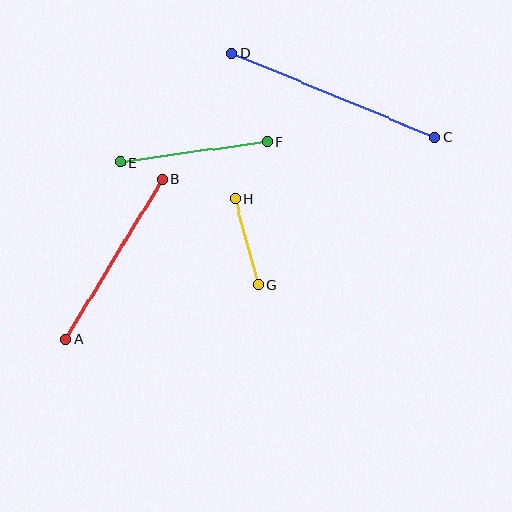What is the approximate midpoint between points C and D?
The midpoint is at approximately (334, 95) pixels.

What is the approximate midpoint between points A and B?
The midpoint is at approximately (114, 259) pixels.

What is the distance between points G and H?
The distance is approximately 89 pixels.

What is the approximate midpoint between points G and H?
The midpoint is at approximately (246, 242) pixels.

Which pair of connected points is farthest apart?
Points C and D are farthest apart.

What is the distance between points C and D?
The distance is approximately 220 pixels.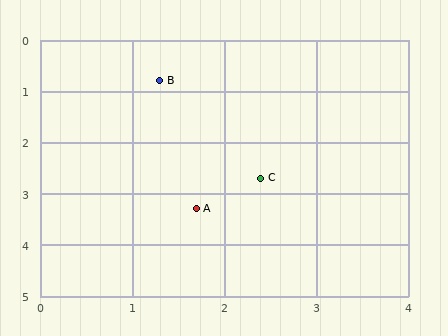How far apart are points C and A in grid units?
Points C and A are about 0.9 grid units apart.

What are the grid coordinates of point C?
Point C is at approximately (2.4, 2.7).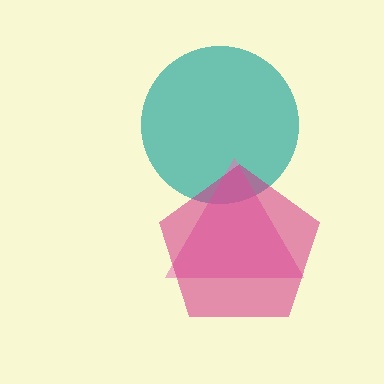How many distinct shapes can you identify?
There are 3 distinct shapes: a teal circle, a pink triangle, a magenta pentagon.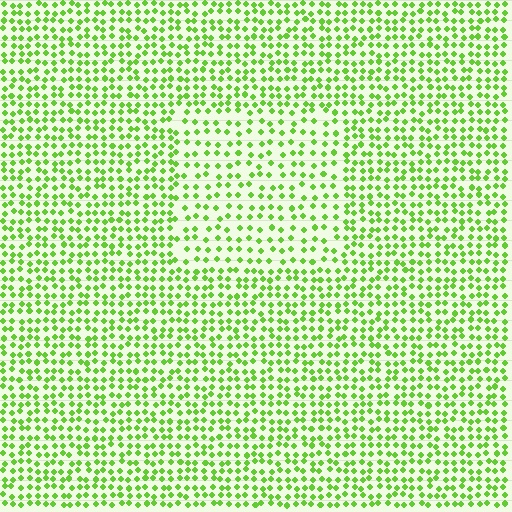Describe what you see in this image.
The image contains small lime elements arranged at two different densities. A rectangle-shaped region is visible where the elements are less densely packed than the surrounding area.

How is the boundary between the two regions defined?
The boundary is defined by a change in element density (approximately 1.6x ratio). All elements are the same color, size, and shape.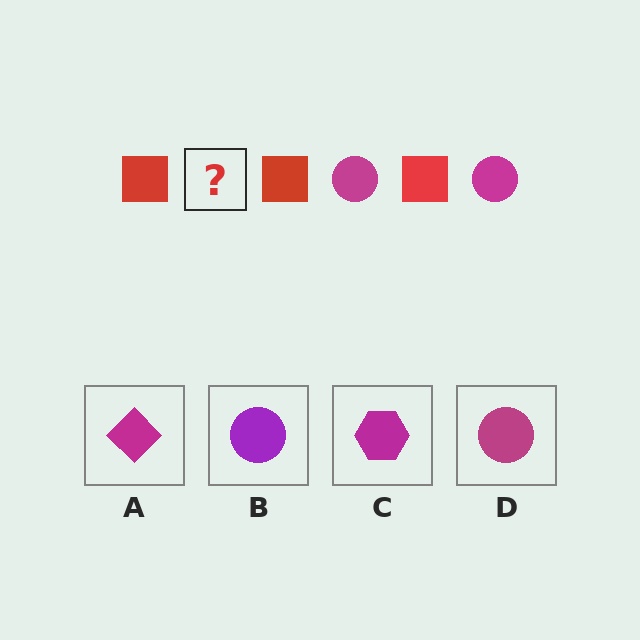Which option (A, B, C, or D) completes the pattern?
D.